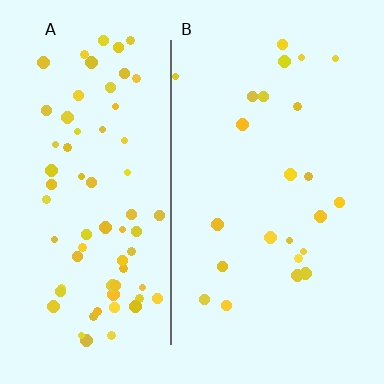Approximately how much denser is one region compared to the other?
Approximately 3.0× — region A over region B.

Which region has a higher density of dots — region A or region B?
A (the left).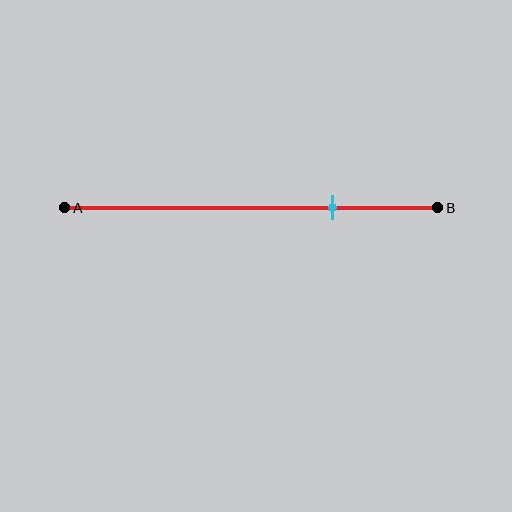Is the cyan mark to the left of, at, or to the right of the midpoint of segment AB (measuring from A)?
The cyan mark is to the right of the midpoint of segment AB.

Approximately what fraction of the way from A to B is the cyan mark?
The cyan mark is approximately 70% of the way from A to B.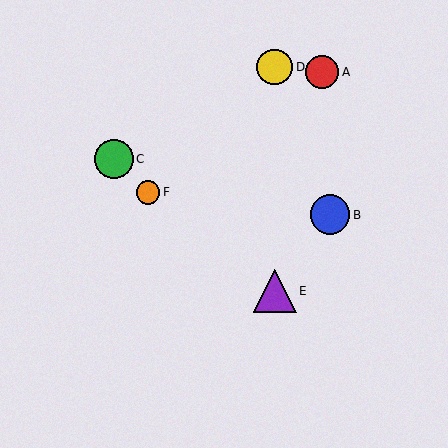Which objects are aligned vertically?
Objects D, E are aligned vertically.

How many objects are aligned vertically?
2 objects (D, E) are aligned vertically.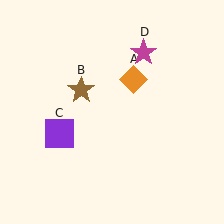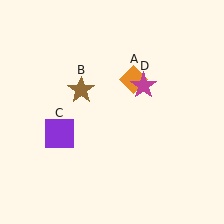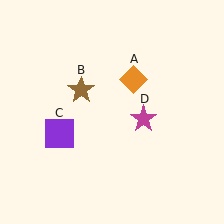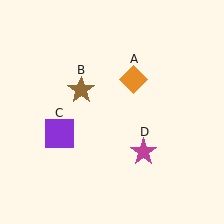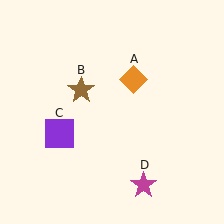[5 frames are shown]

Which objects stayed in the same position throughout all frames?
Orange diamond (object A) and brown star (object B) and purple square (object C) remained stationary.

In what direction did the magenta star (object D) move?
The magenta star (object D) moved down.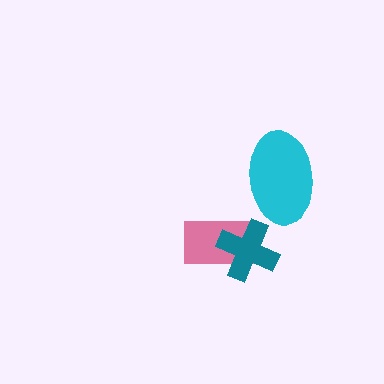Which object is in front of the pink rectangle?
The teal cross is in front of the pink rectangle.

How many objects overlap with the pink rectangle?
1 object overlaps with the pink rectangle.